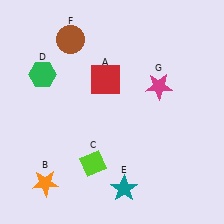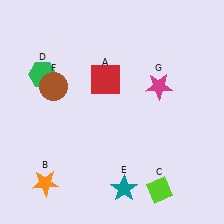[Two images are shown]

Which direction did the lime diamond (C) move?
The lime diamond (C) moved right.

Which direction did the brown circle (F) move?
The brown circle (F) moved down.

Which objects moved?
The objects that moved are: the lime diamond (C), the brown circle (F).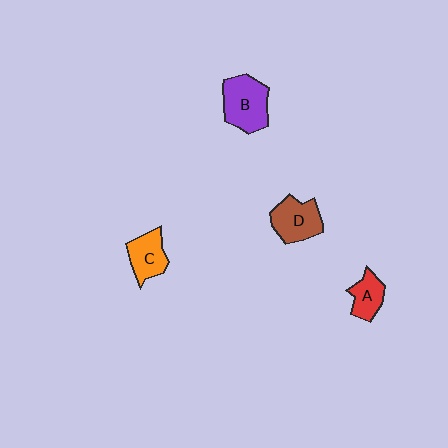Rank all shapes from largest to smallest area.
From largest to smallest: B (purple), D (brown), C (orange), A (red).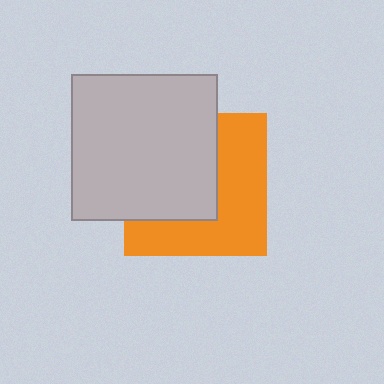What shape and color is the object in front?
The object in front is a light gray square.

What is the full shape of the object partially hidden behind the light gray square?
The partially hidden object is an orange square.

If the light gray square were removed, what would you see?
You would see the complete orange square.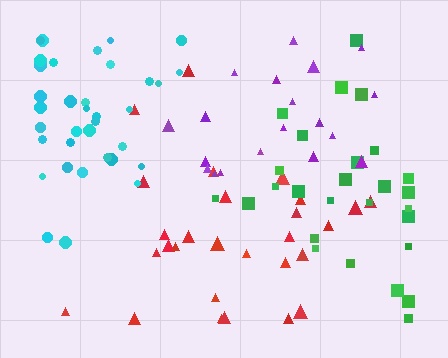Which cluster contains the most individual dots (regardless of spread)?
Cyan (35).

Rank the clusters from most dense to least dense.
cyan, green, purple, red.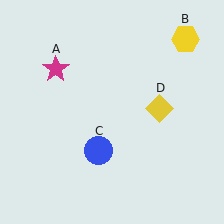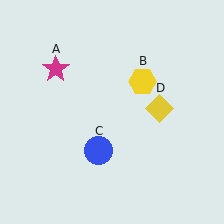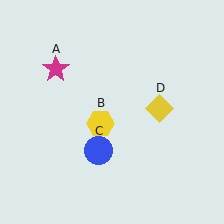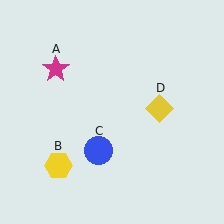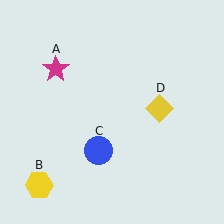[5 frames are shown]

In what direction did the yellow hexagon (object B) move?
The yellow hexagon (object B) moved down and to the left.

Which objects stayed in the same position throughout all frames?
Magenta star (object A) and blue circle (object C) and yellow diamond (object D) remained stationary.